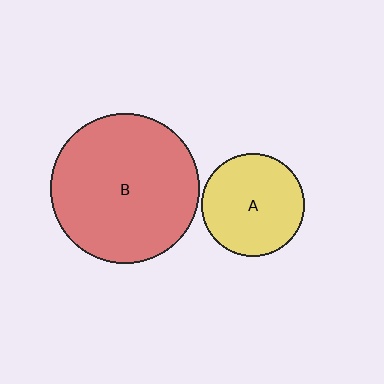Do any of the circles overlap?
No, none of the circles overlap.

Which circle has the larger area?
Circle B (red).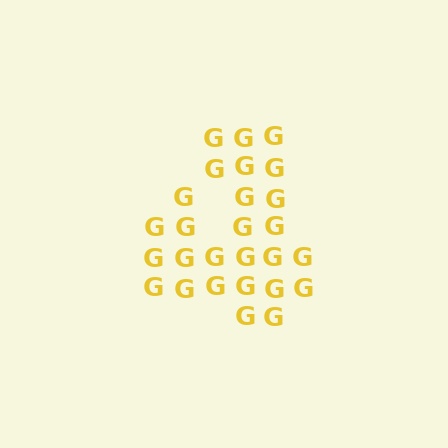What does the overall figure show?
The overall figure shows the digit 4.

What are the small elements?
The small elements are letter G's.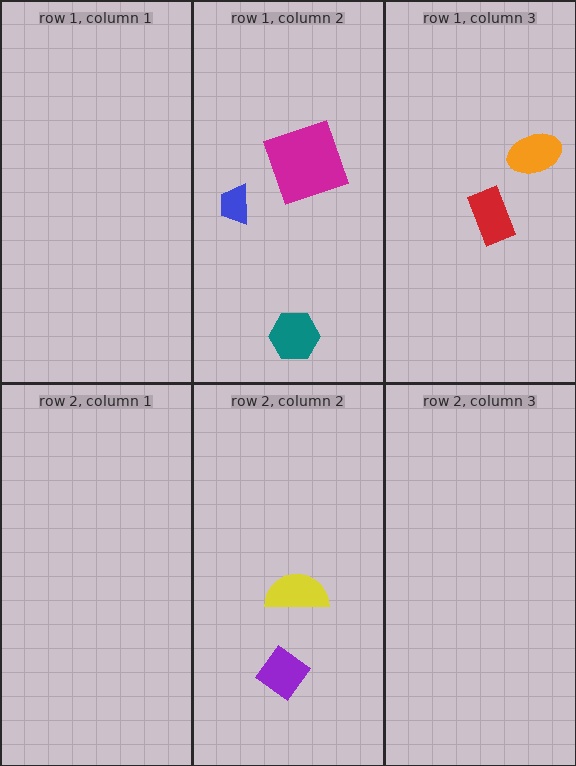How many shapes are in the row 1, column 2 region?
3.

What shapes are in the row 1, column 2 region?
The blue trapezoid, the teal hexagon, the magenta square.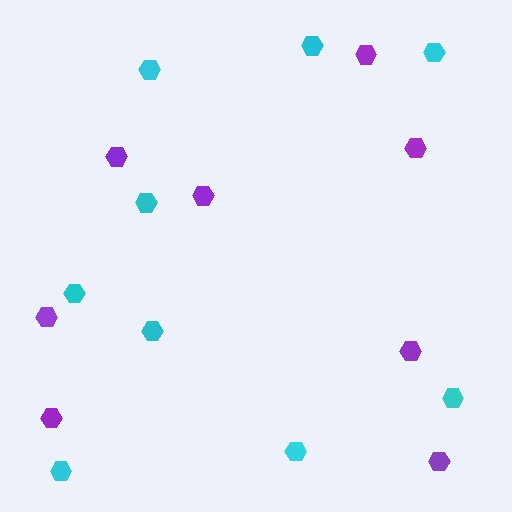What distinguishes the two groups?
There are 2 groups: one group of cyan hexagons (9) and one group of purple hexagons (8).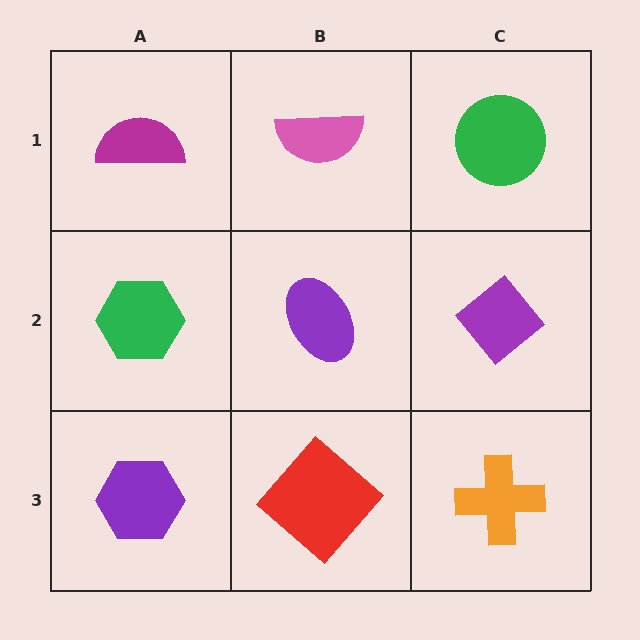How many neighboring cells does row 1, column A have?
2.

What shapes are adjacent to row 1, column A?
A green hexagon (row 2, column A), a pink semicircle (row 1, column B).